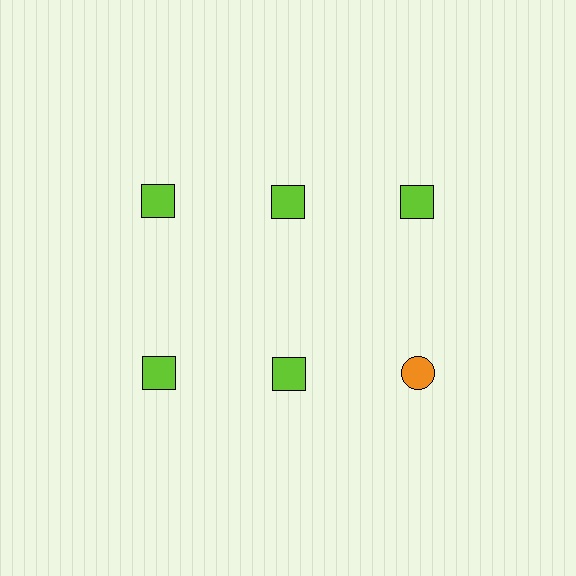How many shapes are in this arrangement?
There are 6 shapes arranged in a grid pattern.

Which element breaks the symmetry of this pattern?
The orange circle in the second row, center column breaks the symmetry. All other shapes are lime squares.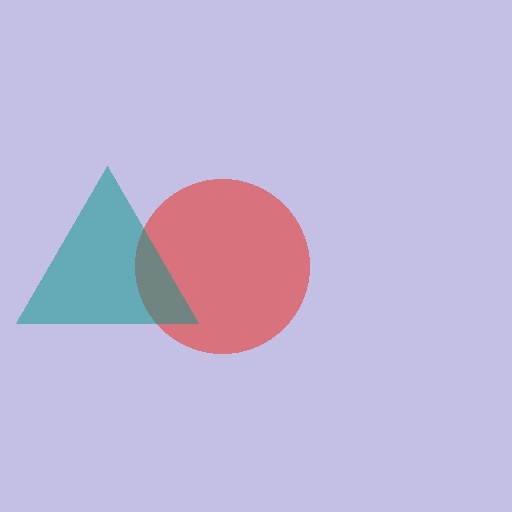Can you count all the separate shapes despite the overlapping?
Yes, there are 2 separate shapes.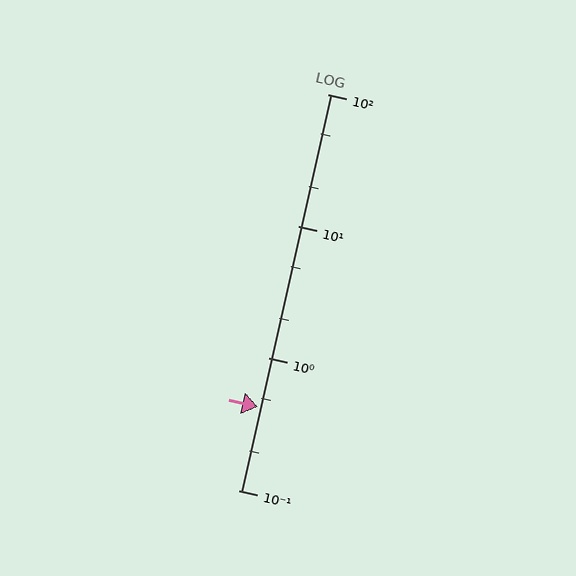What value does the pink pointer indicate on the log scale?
The pointer indicates approximately 0.43.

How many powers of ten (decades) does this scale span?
The scale spans 3 decades, from 0.1 to 100.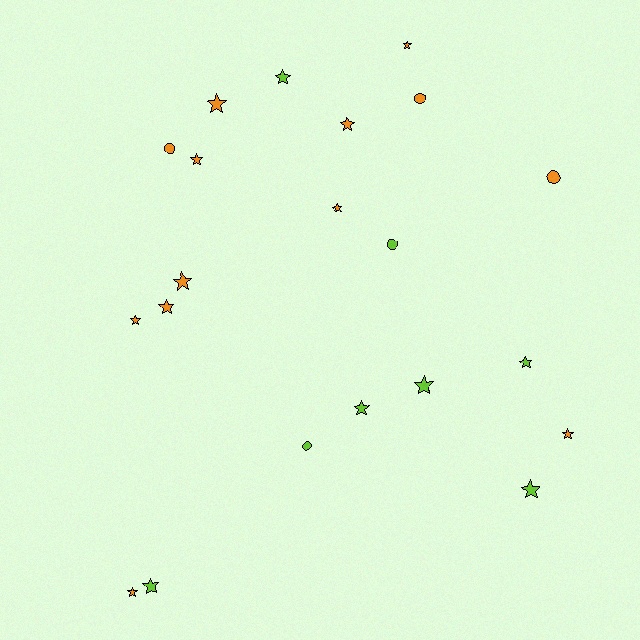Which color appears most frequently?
Orange, with 13 objects.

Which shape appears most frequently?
Star, with 16 objects.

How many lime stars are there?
There are 6 lime stars.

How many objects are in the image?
There are 21 objects.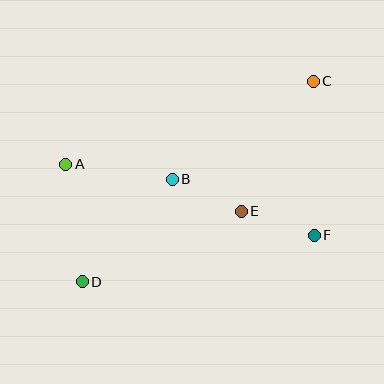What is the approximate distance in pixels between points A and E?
The distance between A and E is approximately 182 pixels.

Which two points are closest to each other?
Points B and E are closest to each other.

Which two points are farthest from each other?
Points C and D are farthest from each other.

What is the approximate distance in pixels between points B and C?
The distance between B and C is approximately 172 pixels.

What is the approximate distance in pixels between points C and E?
The distance between C and E is approximately 148 pixels.